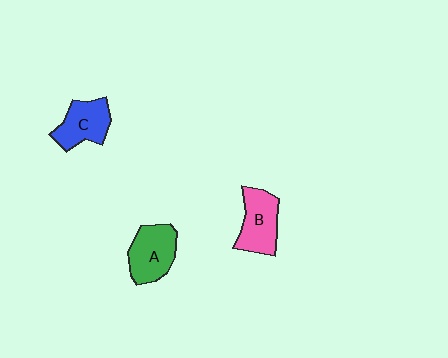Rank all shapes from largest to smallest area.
From largest to smallest: A (green), B (pink), C (blue).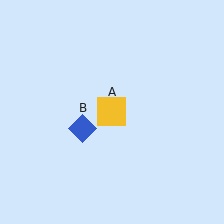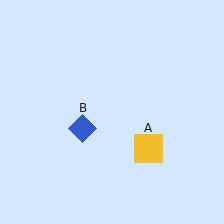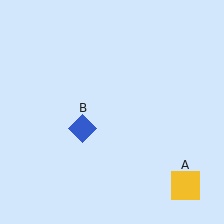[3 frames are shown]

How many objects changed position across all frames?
1 object changed position: yellow square (object A).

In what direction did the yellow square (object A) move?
The yellow square (object A) moved down and to the right.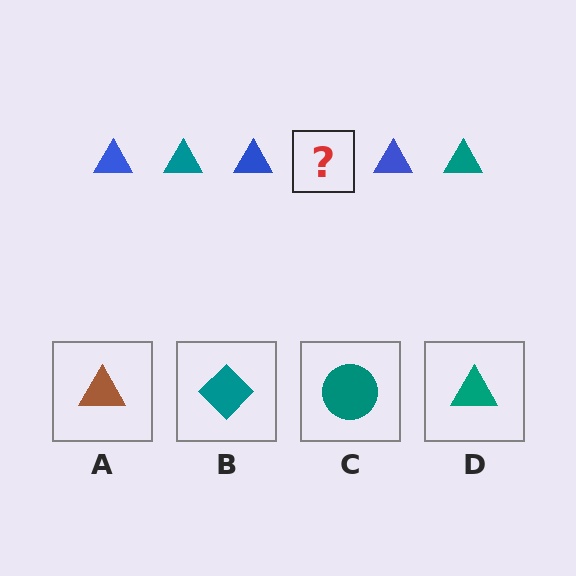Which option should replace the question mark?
Option D.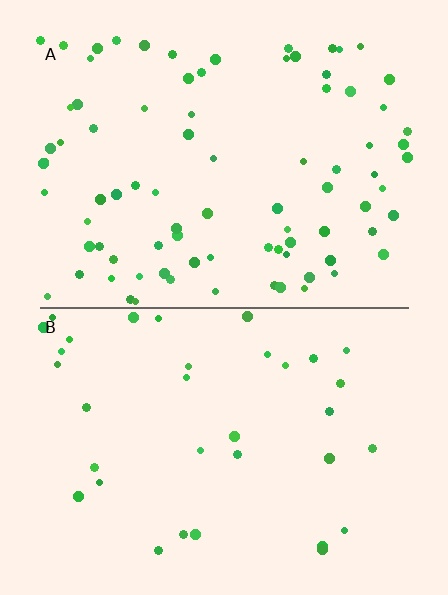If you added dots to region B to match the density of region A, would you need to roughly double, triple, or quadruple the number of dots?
Approximately double.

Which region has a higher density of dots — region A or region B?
A (the top).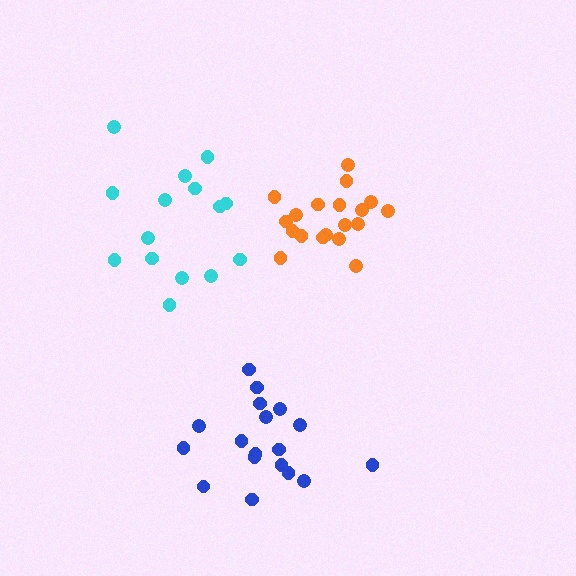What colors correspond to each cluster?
The clusters are colored: cyan, orange, blue.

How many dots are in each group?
Group 1: 15 dots, Group 2: 19 dots, Group 3: 18 dots (52 total).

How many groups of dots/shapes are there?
There are 3 groups.